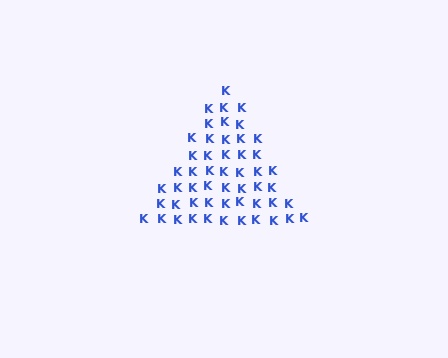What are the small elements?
The small elements are letter K's.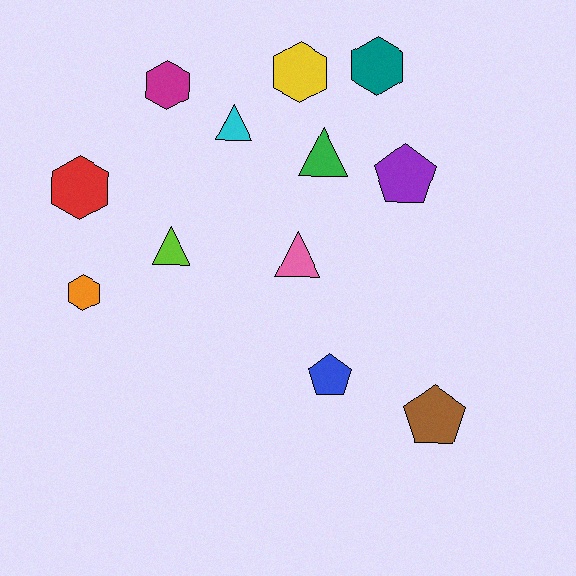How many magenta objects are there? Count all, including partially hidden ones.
There is 1 magenta object.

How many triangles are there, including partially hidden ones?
There are 4 triangles.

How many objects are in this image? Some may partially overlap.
There are 12 objects.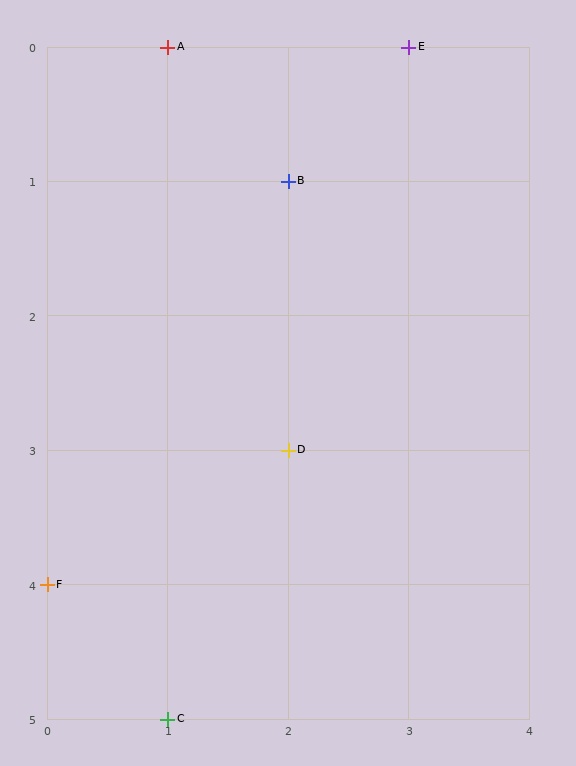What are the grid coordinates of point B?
Point B is at grid coordinates (2, 1).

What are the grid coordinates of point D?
Point D is at grid coordinates (2, 3).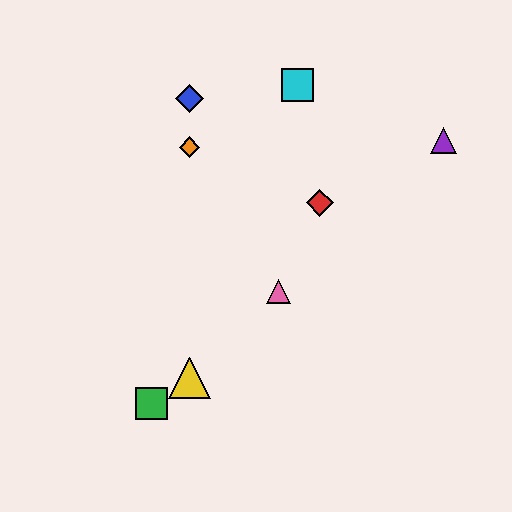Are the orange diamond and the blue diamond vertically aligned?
Yes, both are at x≈190.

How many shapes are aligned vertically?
3 shapes (the blue diamond, the yellow triangle, the orange diamond) are aligned vertically.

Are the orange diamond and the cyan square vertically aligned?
No, the orange diamond is at x≈190 and the cyan square is at x≈298.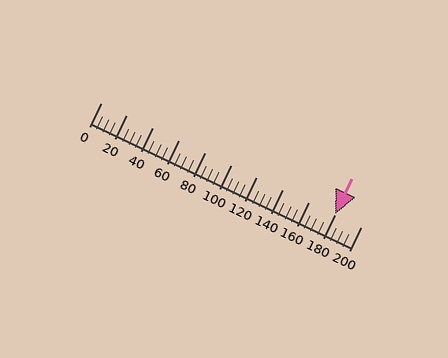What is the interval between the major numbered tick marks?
The major tick marks are spaced 20 units apart.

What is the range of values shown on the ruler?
The ruler shows values from 0 to 200.